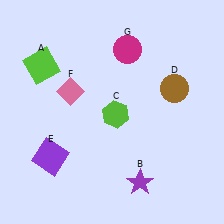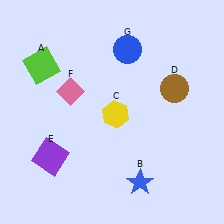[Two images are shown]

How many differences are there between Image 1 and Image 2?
There are 3 differences between the two images.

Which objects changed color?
B changed from purple to blue. C changed from lime to yellow. G changed from magenta to blue.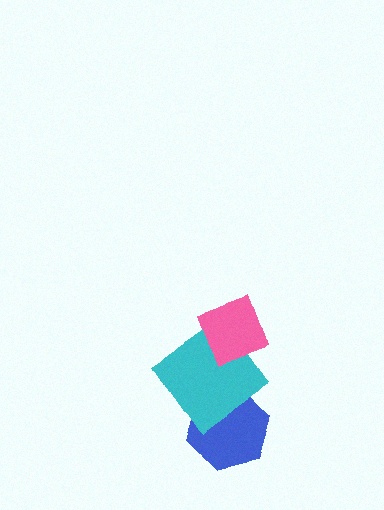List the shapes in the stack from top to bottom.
From top to bottom: the pink diamond, the cyan diamond, the blue hexagon.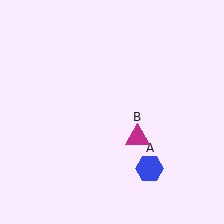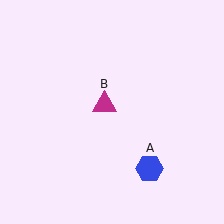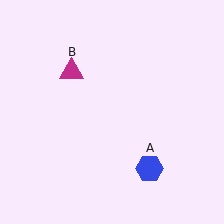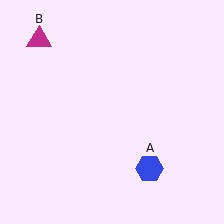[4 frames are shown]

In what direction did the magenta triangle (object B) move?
The magenta triangle (object B) moved up and to the left.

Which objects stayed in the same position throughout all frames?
Blue hexagon (object A) remained stationary.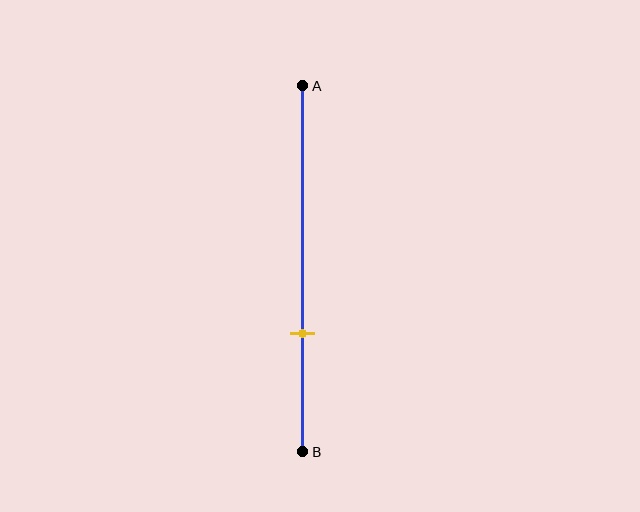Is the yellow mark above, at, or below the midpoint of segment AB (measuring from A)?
The yellow mark is below the midpoint of segment AB.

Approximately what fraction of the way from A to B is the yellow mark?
The yellow mark is approximately 70% of the way from A to B.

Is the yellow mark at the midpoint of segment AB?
No, the mark is at about 70% from A, not at the 50% midpoint.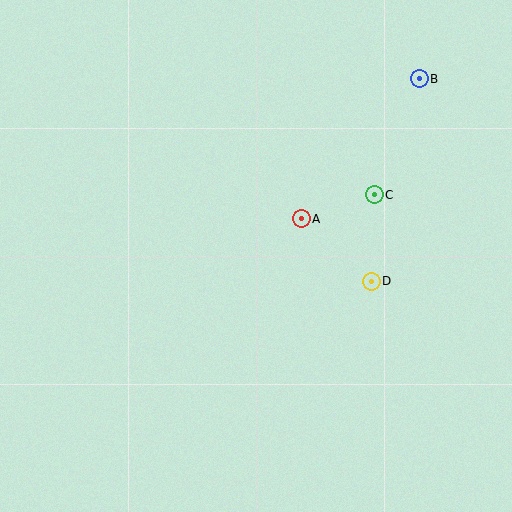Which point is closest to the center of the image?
Point A at (301, 219) is closest to the center.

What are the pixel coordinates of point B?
Point B is at (419, 79).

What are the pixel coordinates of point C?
Point C is at (374, 195).